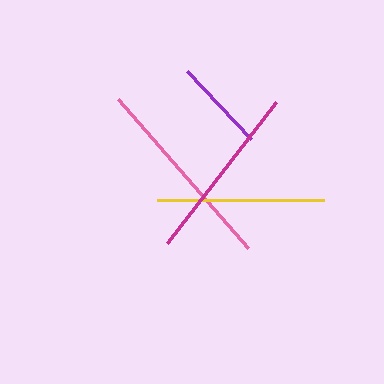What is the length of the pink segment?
The pink segment is approximately 198 pixels long.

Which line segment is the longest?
The pink line is the longest at approximately 198 pixels.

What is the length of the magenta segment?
The magenta segment is approximately 178 pixels long.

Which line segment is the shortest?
The purple line is the shortest at approximately 93 pixels.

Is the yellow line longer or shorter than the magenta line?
The magenta line is longer than the yellow line.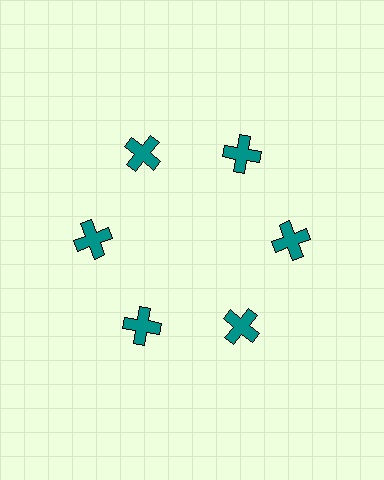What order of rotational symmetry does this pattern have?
This pattern has 6-fold rotational symmetry.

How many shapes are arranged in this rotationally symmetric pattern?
There are 6 shapes, arranged in 6 groups of 1.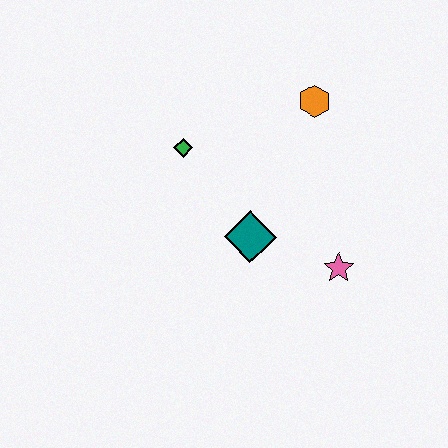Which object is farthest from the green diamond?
The pink star is farthest from the green diamond.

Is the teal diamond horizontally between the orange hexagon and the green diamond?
Yes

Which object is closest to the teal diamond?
The pink star is closest to the teal diamond.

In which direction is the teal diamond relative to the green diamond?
The teal diamond is below the green diamond.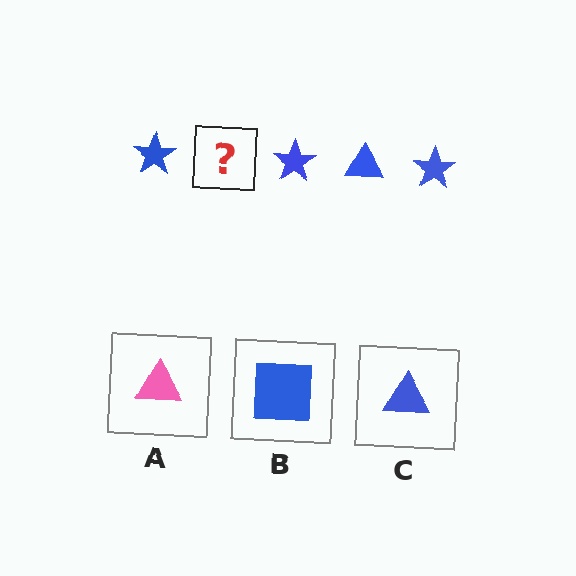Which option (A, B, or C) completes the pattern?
C.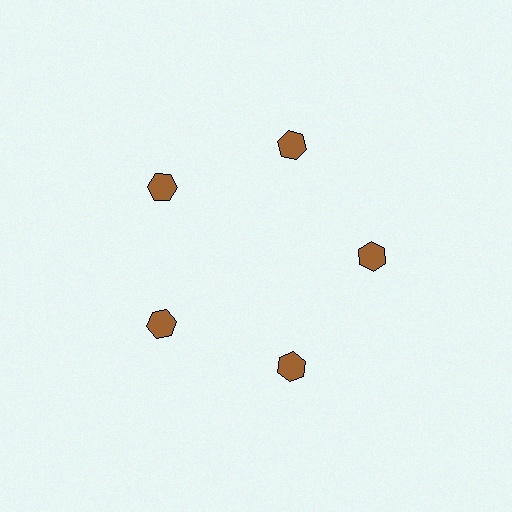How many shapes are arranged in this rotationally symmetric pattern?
There are 5 shapes, arranged in 5 groups of 1.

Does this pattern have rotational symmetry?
Yes, this pattern has 5-fold rotational symmetry. It looks the same after rotating 72 degrees around the center.